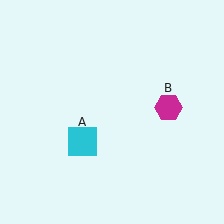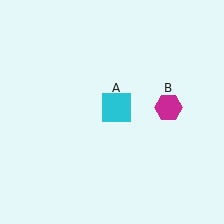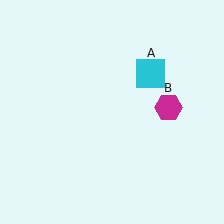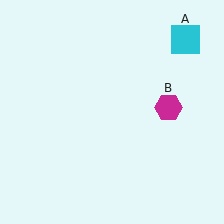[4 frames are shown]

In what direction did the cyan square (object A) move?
The cyan square (object A) moved up and to the right.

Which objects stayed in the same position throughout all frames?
Magenta hexagon (object B) remained stationary.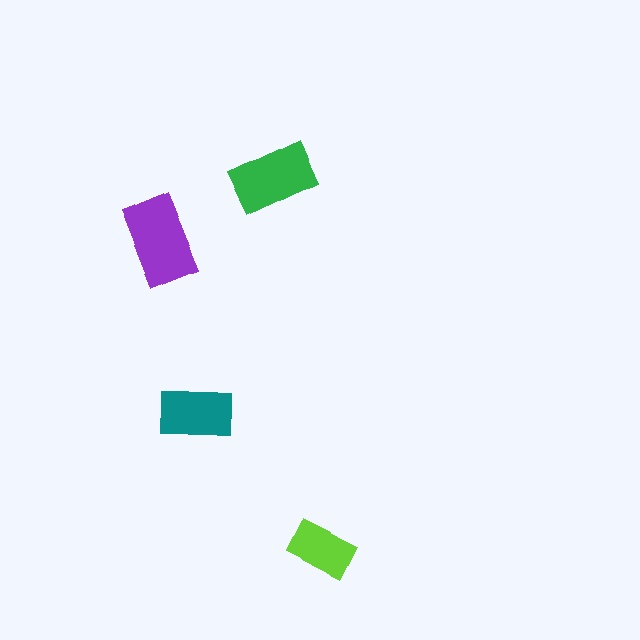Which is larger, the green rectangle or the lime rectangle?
The green one.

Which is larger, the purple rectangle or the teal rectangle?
The purple one.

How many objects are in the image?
There are 4 objects in the image.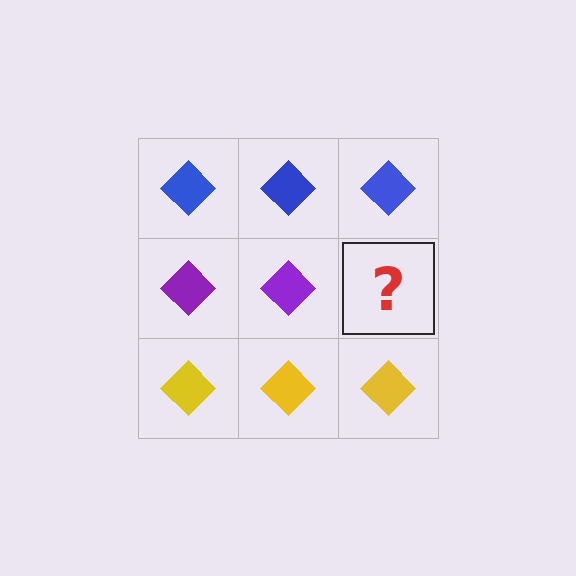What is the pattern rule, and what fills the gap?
The rule is that each row has a consistent color. The gap should be filled with a purple diamond.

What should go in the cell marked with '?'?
The missing cell should contain a purple diamond.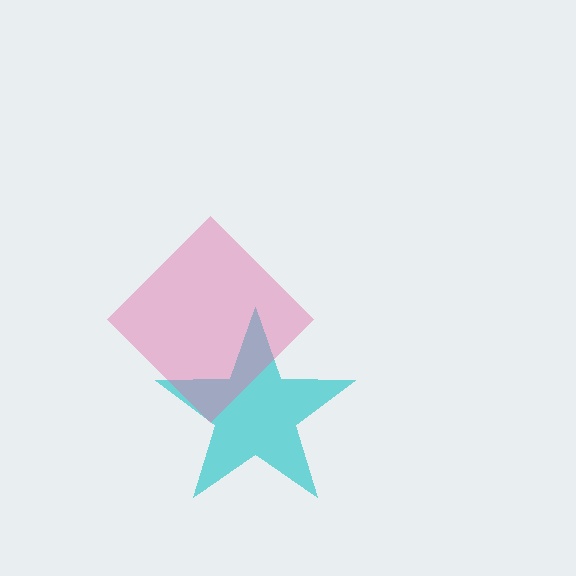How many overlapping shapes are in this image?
There are 2 overlapping shapes in the image.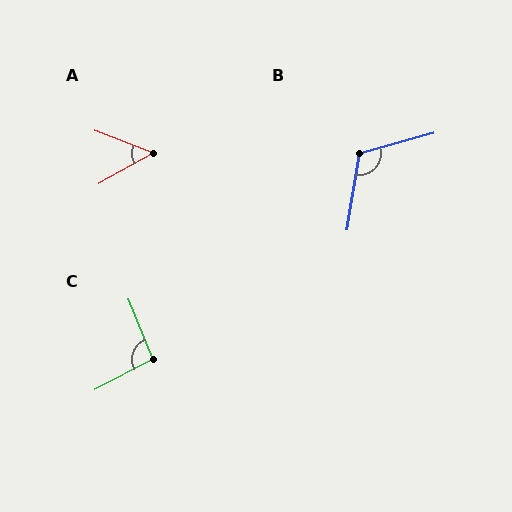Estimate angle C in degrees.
Approximately 96 degrees.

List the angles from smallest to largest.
A (50°), C (96°), B (114°).